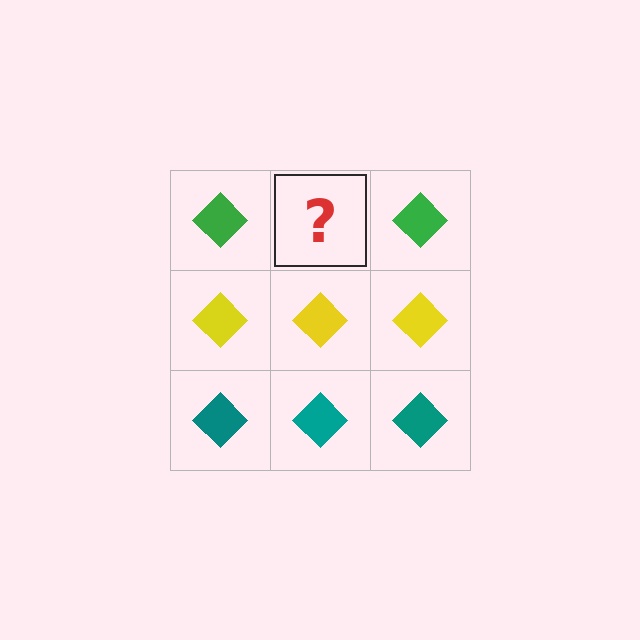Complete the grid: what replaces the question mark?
The question mark should be replaced with a green diamond.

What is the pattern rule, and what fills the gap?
The rule is that each row has a consistent color. The gap should be filled with a green diamond.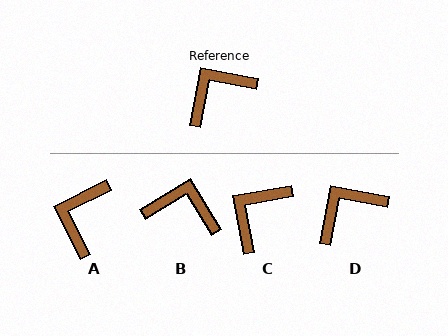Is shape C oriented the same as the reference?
No, it is off by about 21 degrees.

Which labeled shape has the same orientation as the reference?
D.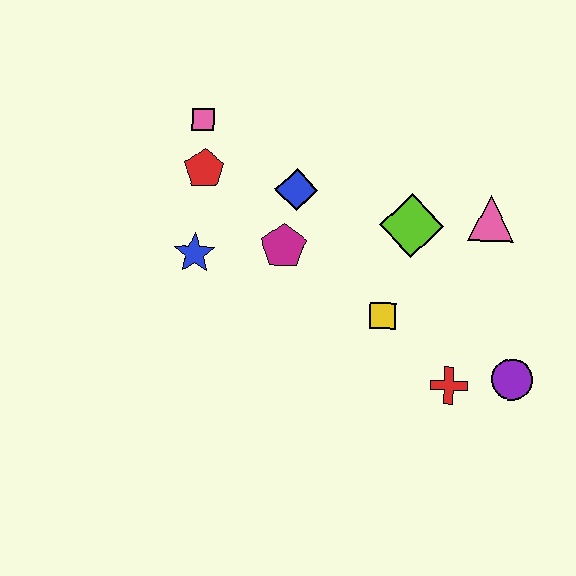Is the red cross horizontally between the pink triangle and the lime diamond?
Yes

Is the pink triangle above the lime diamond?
Yes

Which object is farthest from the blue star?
The purple circle is farthest from the blue star.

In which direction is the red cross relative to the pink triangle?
The red cross is below the pink triangle.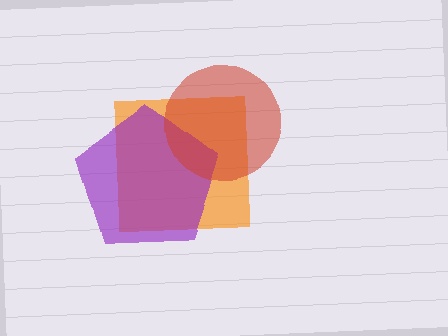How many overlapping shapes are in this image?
There are 3 overlapping shapes in the image.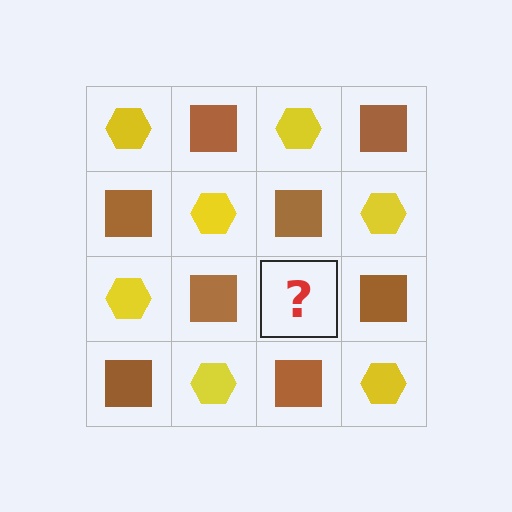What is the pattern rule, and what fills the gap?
The rule is that it alternates yellow hexagon and brown square in a checkerboard pattern. The gap should be filled with a yellow hexagon.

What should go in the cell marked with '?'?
The missing cell should contain a yellow hexagon.